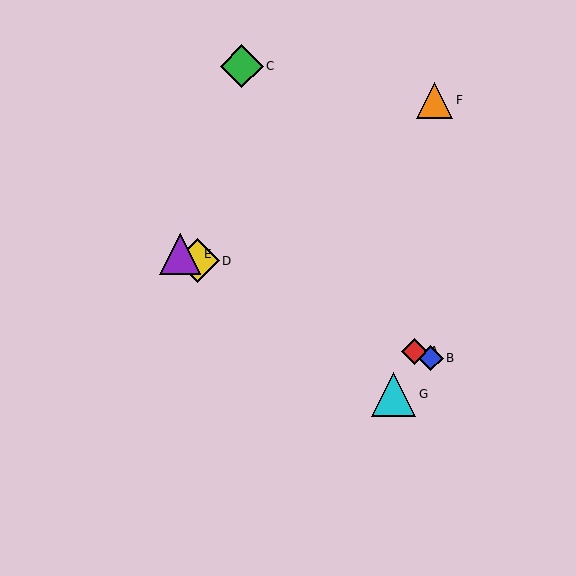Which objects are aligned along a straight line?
Objects A, B, D, E are aligned along a straight line.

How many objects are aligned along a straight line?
4 objects (A, B, D, E) are aligned along a straight line.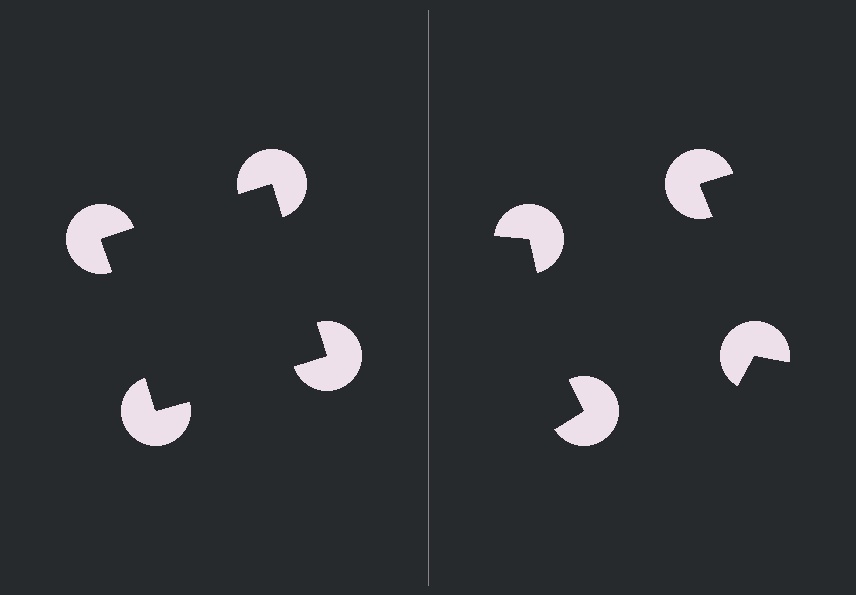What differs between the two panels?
The pac-man discs are positioned identically on both sides; only the wedge orientations differ. On the left they align to a square; on the right they are misaligned.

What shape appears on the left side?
An illusory square.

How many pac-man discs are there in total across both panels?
8 — 4 on each side.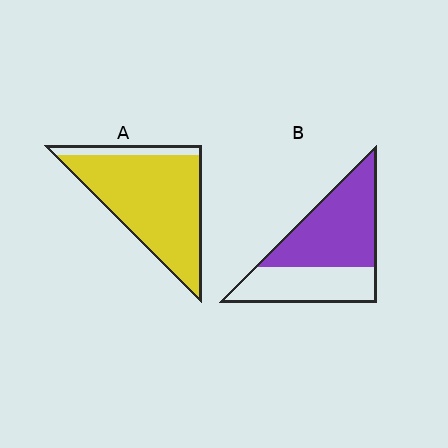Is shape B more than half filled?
Yes.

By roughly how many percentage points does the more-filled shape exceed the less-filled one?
By roughly 30 percentage points (A over B).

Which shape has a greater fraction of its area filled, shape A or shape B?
Shape A.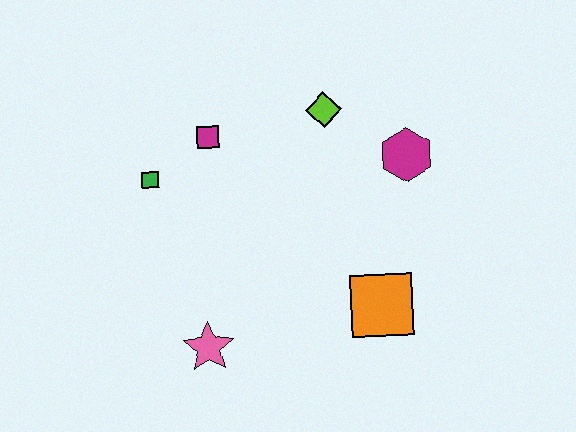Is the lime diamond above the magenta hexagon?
Yes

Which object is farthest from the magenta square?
The orange square is farthest from the magenta square.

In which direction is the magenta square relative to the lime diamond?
The magenta square is to the left of the lime diamond.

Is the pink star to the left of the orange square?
Yes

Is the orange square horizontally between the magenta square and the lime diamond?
No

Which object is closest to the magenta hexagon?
The lime diamond is closest to the magenta hexagon.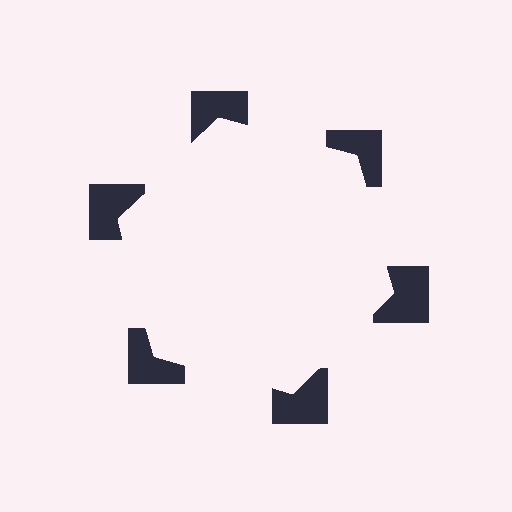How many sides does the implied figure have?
6 sides.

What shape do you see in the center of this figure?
An illusory hexagon — its edges are inferred from the aligned wedge cuts in the notched squares, not physically drawn.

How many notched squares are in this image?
There are 6 — one at each vertex of the illusory hexagon.